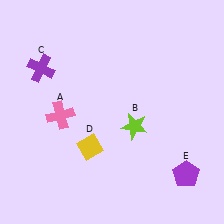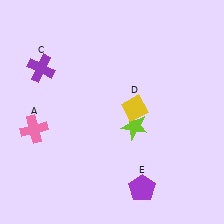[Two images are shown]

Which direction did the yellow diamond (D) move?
The yellow diamond (D) moved right.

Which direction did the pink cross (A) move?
The pink cross (A) moved left.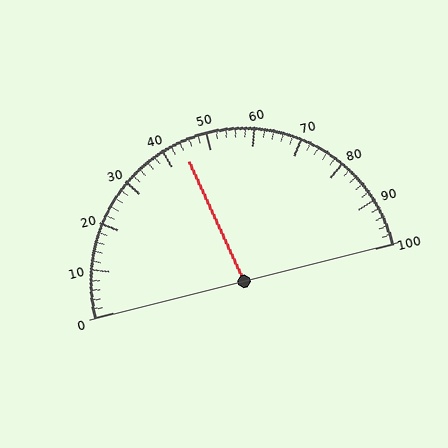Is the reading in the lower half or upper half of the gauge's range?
The reading is in the lower half of the range (0 to 100).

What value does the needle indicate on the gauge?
The needle indicates approximately 44.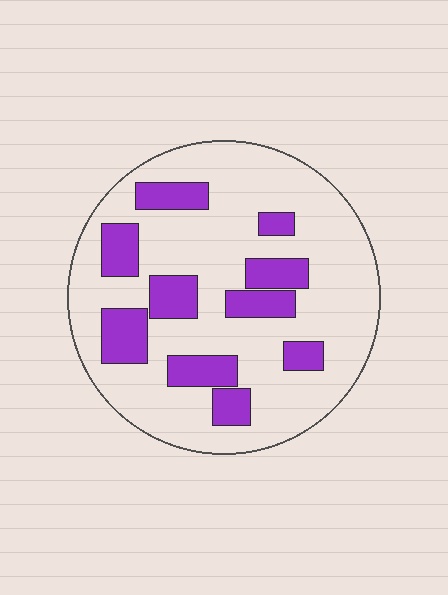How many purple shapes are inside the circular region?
10.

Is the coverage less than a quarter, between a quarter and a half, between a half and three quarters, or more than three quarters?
Less than a quarter.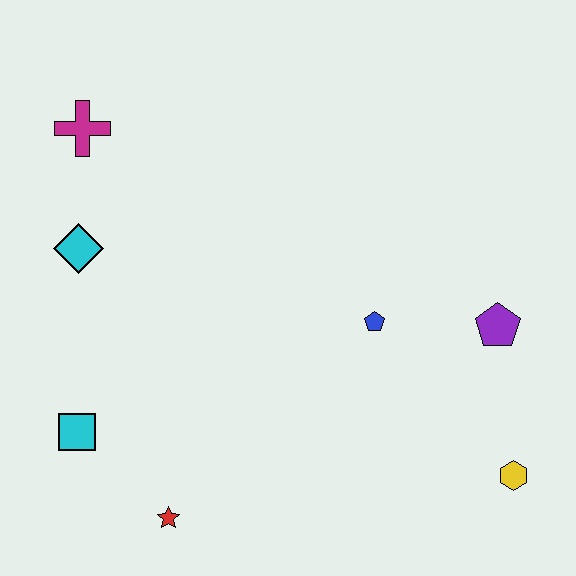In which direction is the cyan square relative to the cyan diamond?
The cyan square is below the cyan diamond.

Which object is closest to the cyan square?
The red star is closest to the cyan square.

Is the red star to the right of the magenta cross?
Yes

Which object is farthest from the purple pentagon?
The magenta cross is farthest from the purple pentagon.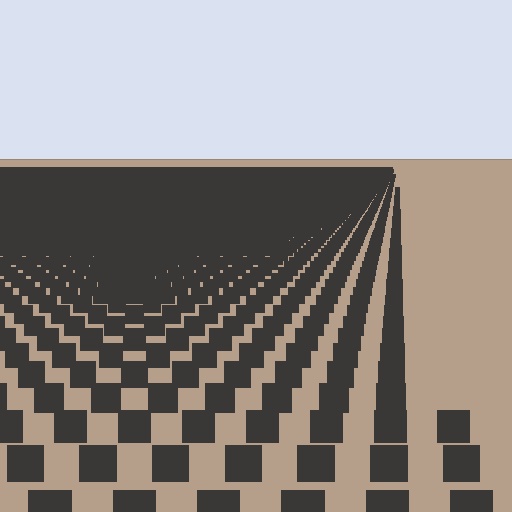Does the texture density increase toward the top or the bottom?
Density increases toward the top.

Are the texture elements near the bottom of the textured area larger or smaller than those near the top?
Larger. Near the bottom, elements are closer to the viewer and appear at a bigger on-screen size.